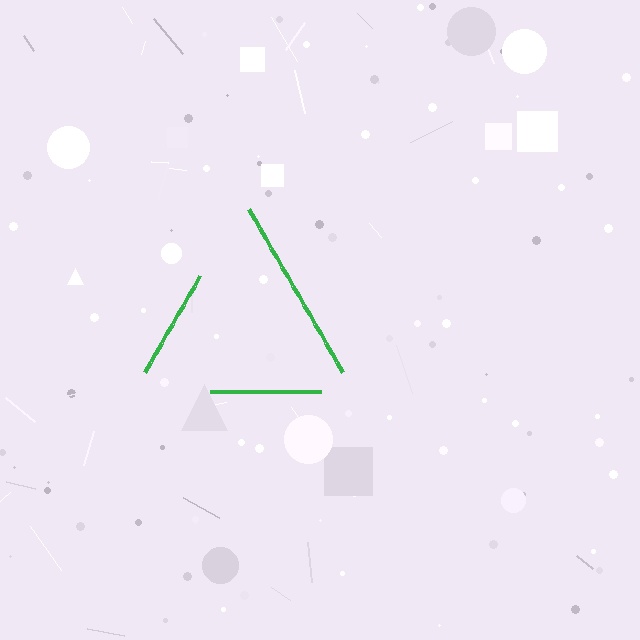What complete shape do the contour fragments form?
The contour fragments form a triangle.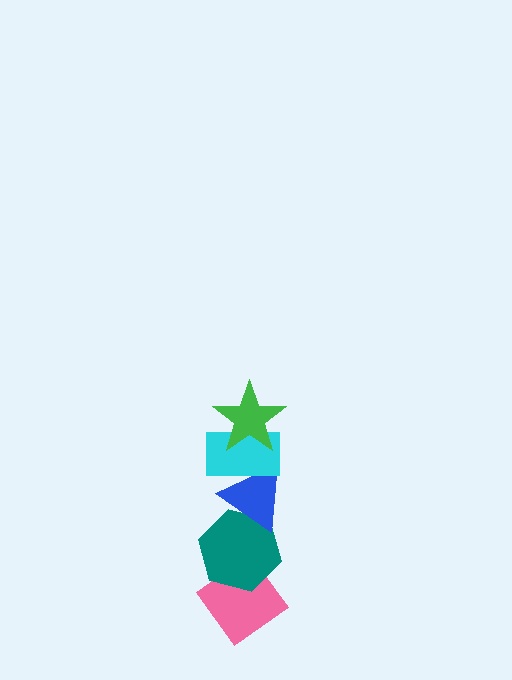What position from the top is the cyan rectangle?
The cyan rectangle is 2nd from the top.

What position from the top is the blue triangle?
The blue triangle is 3rd from the top.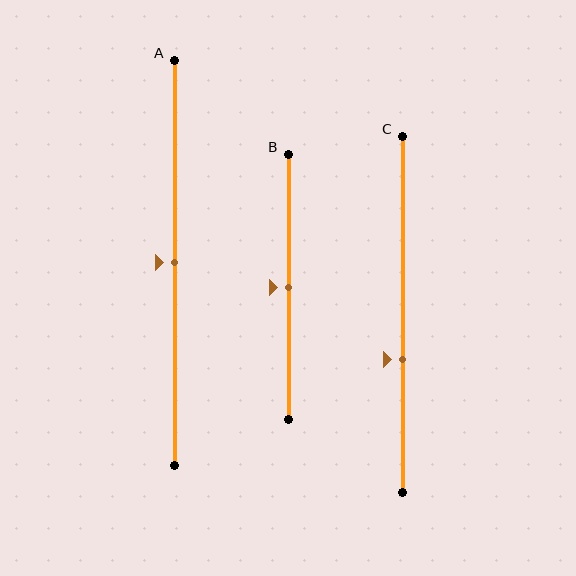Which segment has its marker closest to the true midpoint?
Segment A has its marker closest to the true midpoint.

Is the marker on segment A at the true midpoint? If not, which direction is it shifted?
Yes, the marker on segment A is at the true midpoint.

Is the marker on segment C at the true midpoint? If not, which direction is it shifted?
No, the marker on segment C is shifted downward by about 13% of the segment length.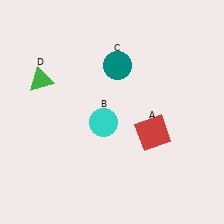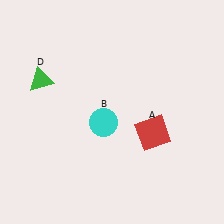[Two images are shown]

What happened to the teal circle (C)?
The teal circle (C) was removed in Image 2. It was in the top-right area of Image 1.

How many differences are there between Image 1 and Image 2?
There is 1 difference between the two images.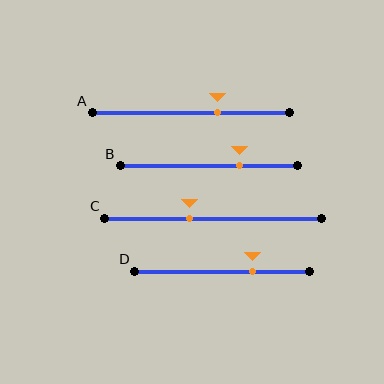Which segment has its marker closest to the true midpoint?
Segment C has its marker closest to the true midpoint.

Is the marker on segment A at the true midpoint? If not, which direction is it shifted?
No, the marker on segment A is shifted to the right by about 13% of the segment length.